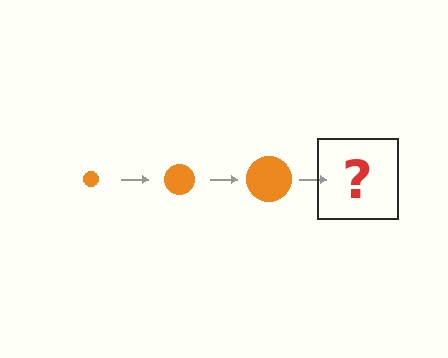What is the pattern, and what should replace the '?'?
The pattern is that the circle gets progressively larger each step. The '?' should be an orange circle, larger than the previous one.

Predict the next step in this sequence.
The next step is an orange circle, larger than the previous one.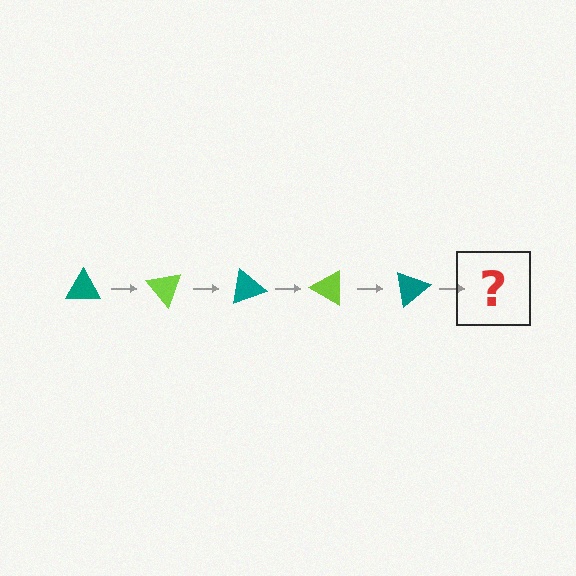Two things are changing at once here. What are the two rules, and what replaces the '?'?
The two rules are that it rotates 50 degrees each step and the color cycles through teal and lime. The '?' should be a lime triangle, rotated 250 degrees from the start.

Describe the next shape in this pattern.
It should be a lime triangle, rotated 250 degrees from the start.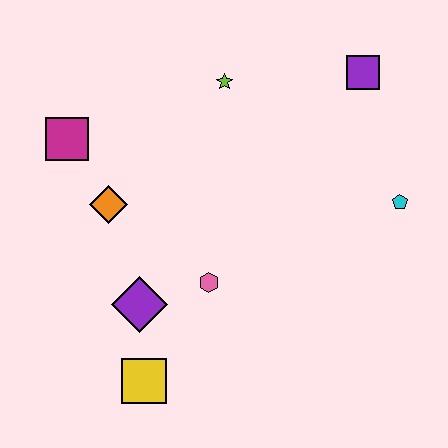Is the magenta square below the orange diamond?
No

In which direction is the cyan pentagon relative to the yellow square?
The cyan pentagon is to the right of the yellow square.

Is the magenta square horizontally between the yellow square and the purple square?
No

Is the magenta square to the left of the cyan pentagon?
Yes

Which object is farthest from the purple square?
The yellow square is farthest from the purple square.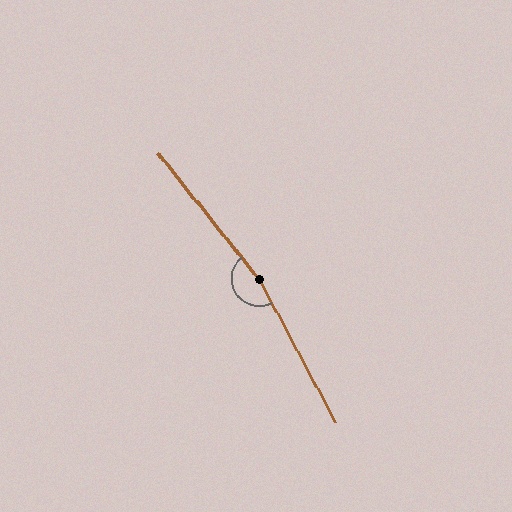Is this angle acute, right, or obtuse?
It is obtuse.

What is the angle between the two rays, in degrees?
Approximately 169 degrees.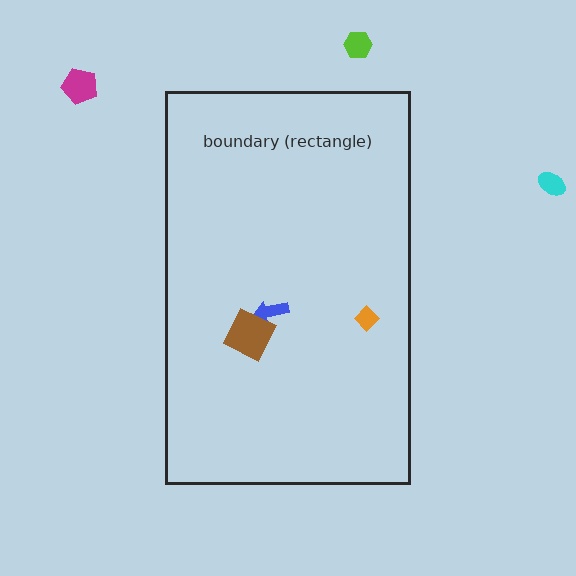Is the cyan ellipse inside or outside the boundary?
Outside.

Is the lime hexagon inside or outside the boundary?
Outside.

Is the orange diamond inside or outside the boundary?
Inside.